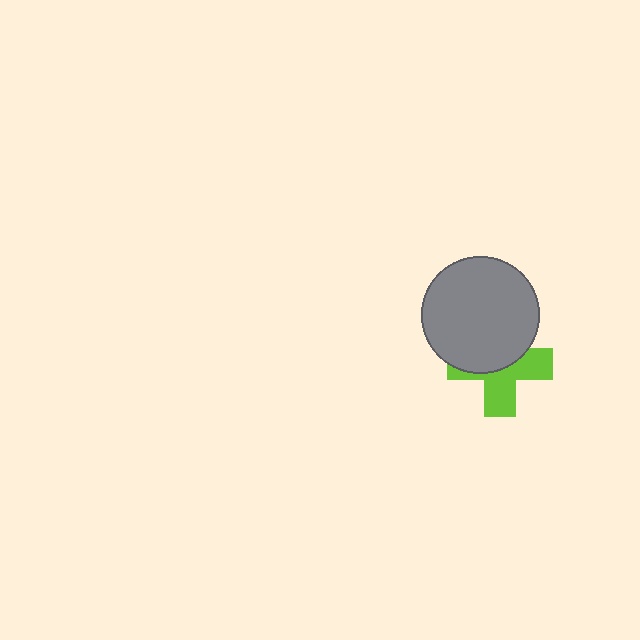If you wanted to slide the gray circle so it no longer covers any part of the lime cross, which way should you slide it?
Slide it up — that is the most direct way to separate the two shapes.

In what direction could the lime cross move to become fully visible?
The lime cross could move down. That would shift it out from behind the gray circle entirely.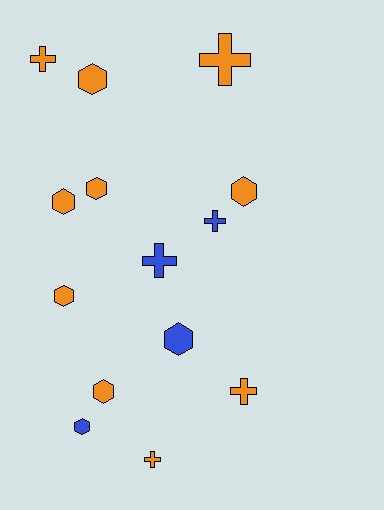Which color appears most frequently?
Orange, with 10 objects.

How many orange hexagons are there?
There are 6 orange hexagons.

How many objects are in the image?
There are 14 objects.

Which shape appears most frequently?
Hexagon, with 8 objects.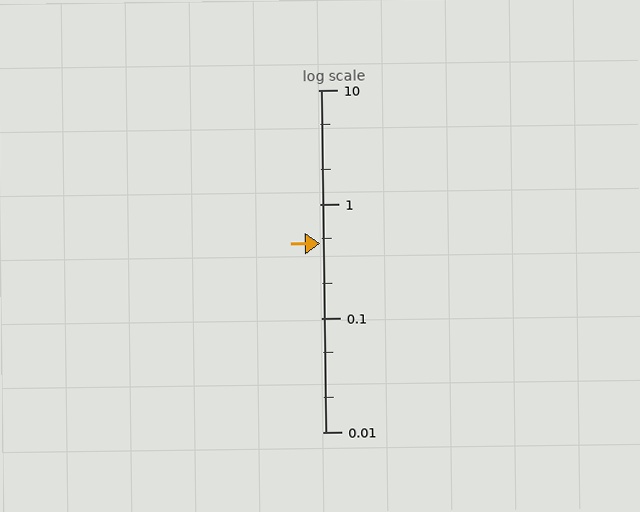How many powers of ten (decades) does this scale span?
The scale spans 3 decades, from 0.01 to 10.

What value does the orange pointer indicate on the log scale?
The pointer indicates approximately 0.45.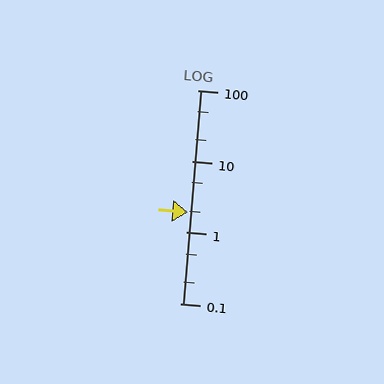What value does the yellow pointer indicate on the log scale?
The pointer indicates approximately 1.9.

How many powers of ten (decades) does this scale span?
The scale spans 3 decades, from 0.1 to 100.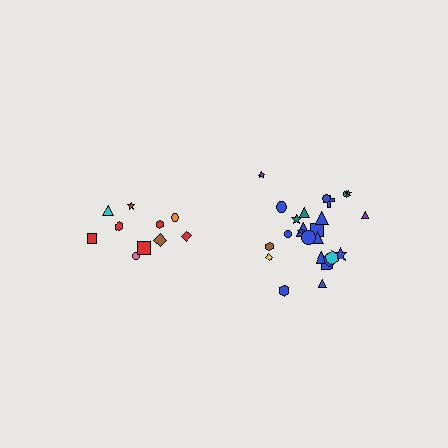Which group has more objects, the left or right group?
The right group.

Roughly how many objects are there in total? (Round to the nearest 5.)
Roughly 35 objects in total.